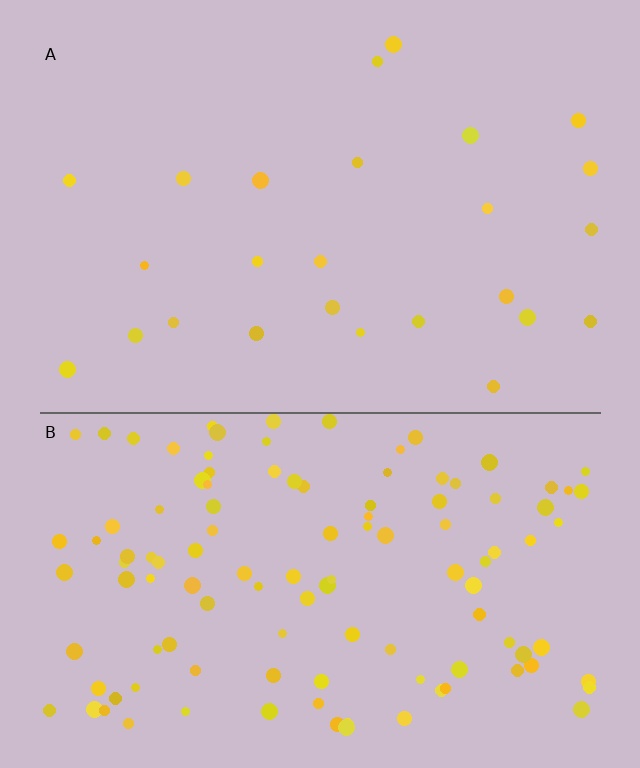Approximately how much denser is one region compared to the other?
Approximately 4.7× — region B over region A.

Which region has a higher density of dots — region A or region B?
B (the bottom).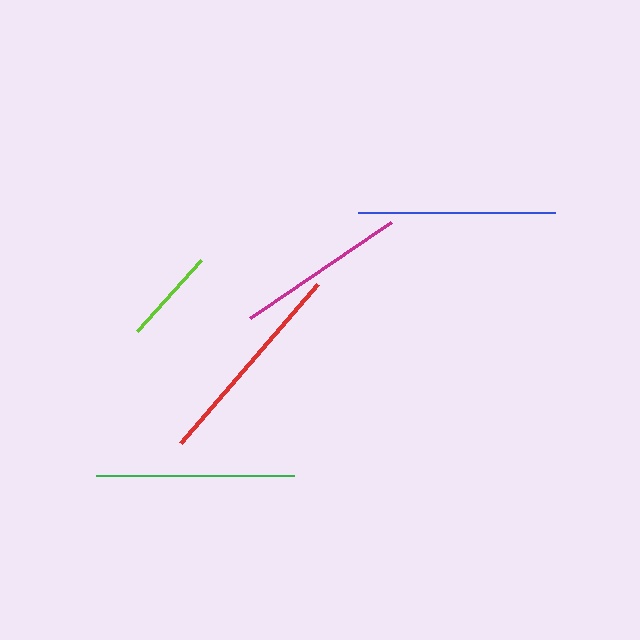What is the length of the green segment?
The green segment is approximately 198 pixels long.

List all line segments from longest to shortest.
From longest to shortest: red, green, blue, magenta, lime.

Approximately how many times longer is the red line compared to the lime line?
The red line is approximately 2.2 times the length of the lime line.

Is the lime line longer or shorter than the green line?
The green line is longer than the lime line.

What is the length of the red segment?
The red segment is approximately 210 pixels long.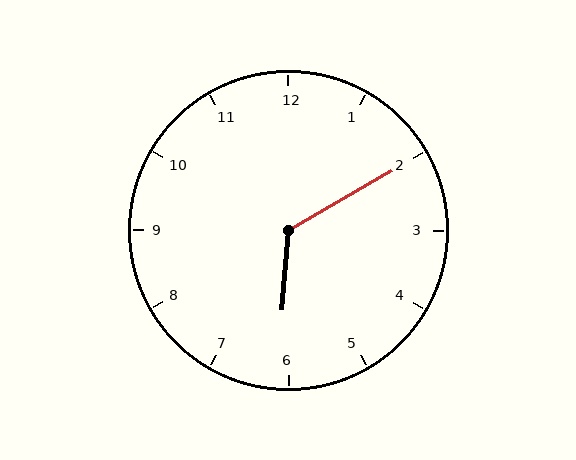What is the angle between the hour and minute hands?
Approximately 125 degrees.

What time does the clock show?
6:10.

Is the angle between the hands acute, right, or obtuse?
It is obtuse.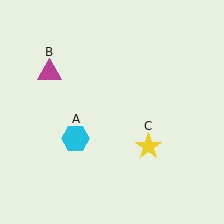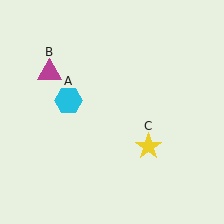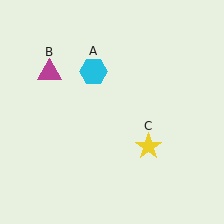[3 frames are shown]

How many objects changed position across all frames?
1 object changed position: cyan hexagon (object A).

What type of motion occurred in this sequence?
The cyan hexagon (object A) rotated clockwise around the center of the scene.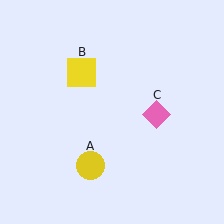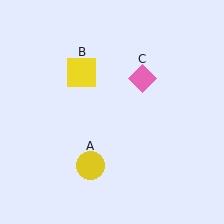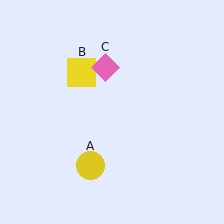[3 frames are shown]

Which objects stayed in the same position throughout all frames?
Yellow circle (object A) and yellow square (object B) remained stationary.